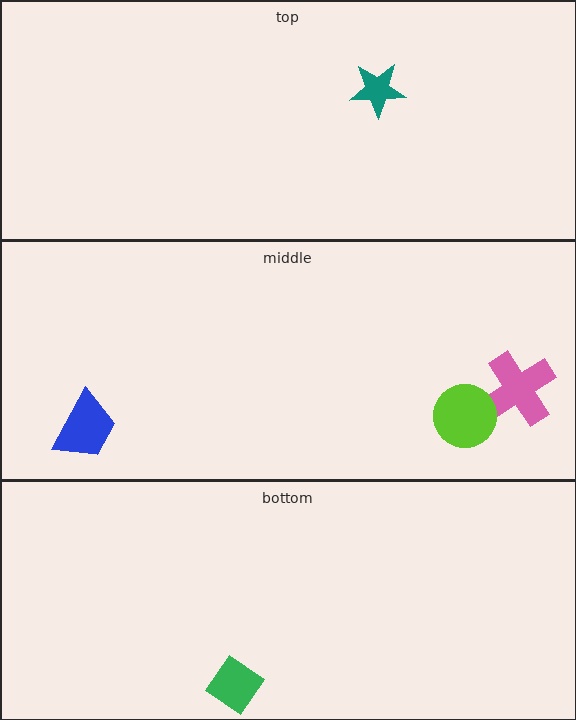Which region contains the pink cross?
The middle region.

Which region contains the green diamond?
The bottom region.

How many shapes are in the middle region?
3.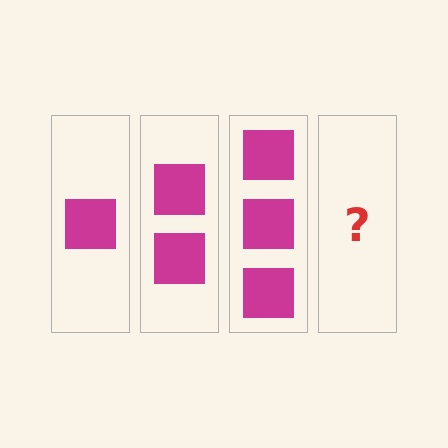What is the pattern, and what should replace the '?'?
The pattern is that each step adds one more square. The '?' should be 4 squares.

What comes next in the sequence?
The next element should be 4 squares.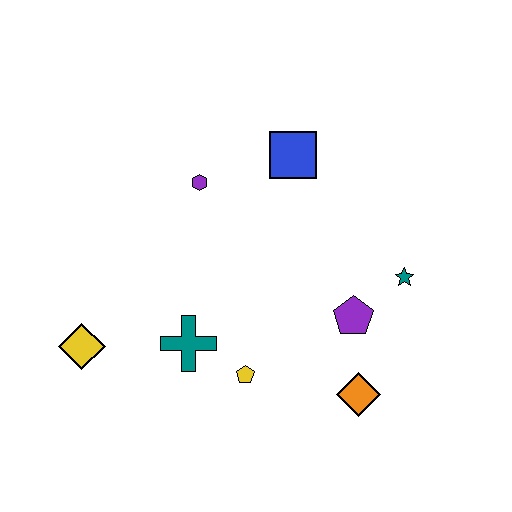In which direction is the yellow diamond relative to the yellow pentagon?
The yellow diamond is to the left of the yellow pentagon.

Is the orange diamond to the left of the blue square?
No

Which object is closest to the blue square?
The purple hexagon is closest to the blue square.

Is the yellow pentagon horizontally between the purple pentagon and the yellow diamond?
Yes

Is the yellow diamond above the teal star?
No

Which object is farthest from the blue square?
The yellow diamond is farthest from the blue square.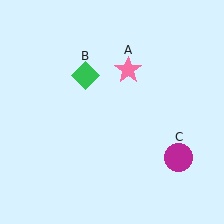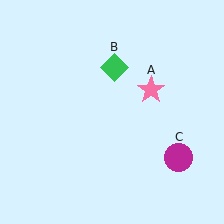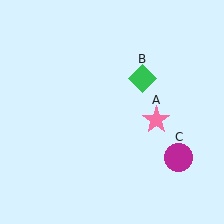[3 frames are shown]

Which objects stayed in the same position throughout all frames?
Magenta circle (object C) remained stationary.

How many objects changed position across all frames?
2 objects changed position: pink star (object A), green diamond (object B).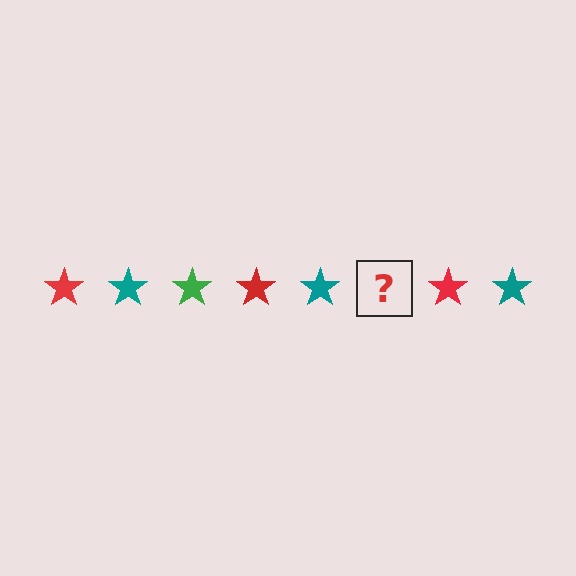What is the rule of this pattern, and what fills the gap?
The rule is that the pattern cycles through red, teal, green stars. The gap should be filled with a green star.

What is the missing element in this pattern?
The missing element is a green star.